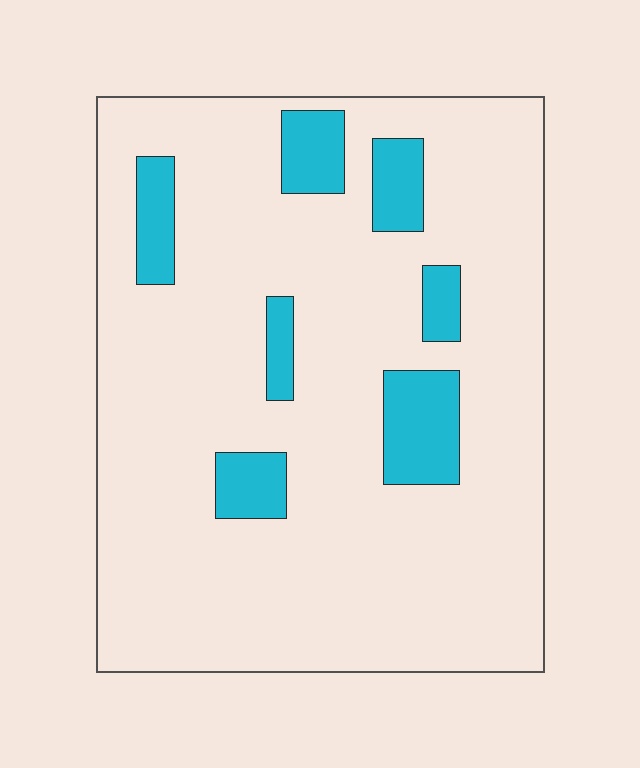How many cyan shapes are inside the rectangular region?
7.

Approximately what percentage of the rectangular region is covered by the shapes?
Approximately 15%.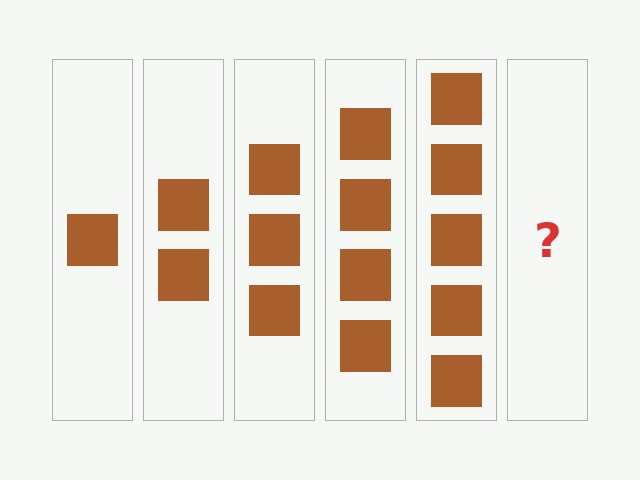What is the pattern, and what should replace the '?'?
The pattern is that each step adds one more square. The '?' should be 6 squares.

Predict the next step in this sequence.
The next step is 6 squares.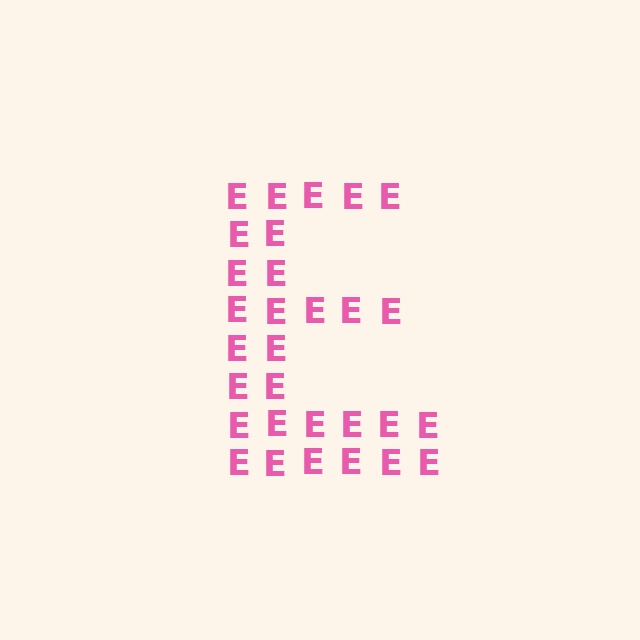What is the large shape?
The large shape is the letter E.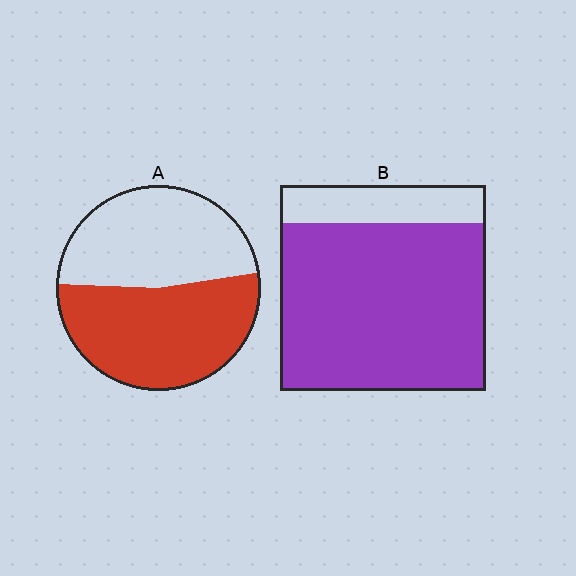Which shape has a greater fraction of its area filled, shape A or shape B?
Shape B.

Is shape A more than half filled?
Roughly half.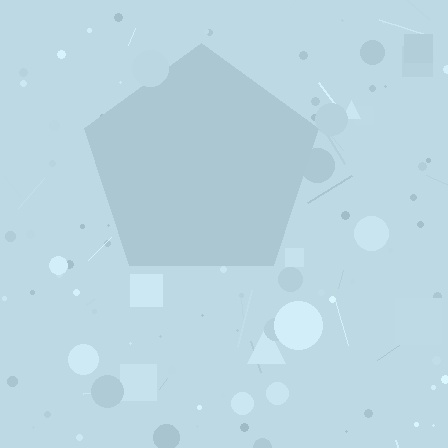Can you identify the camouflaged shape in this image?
The camouflaged shape is a pentagon.